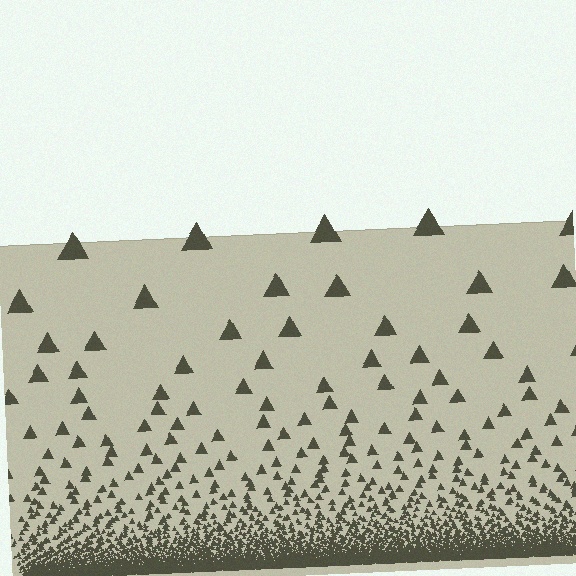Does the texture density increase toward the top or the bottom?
Density increases toward the bottom.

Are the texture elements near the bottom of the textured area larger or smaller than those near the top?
Smaller. The gradient is inverted — elements near the bottom are smaller and denser.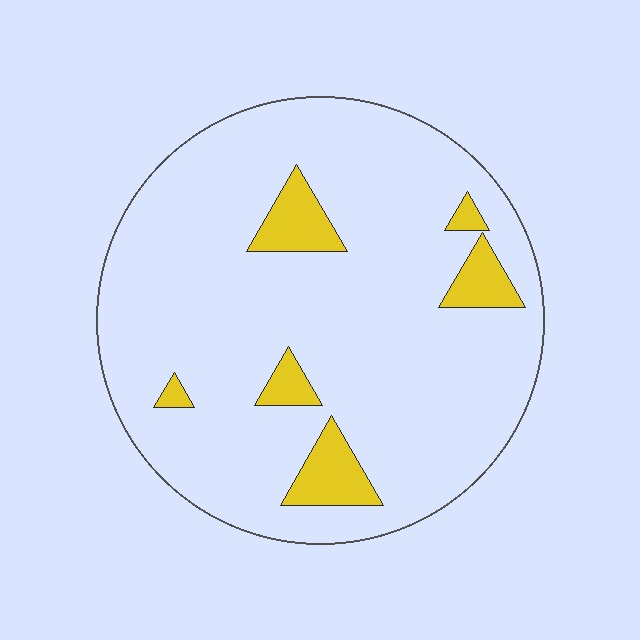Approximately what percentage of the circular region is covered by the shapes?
Approximately 10%.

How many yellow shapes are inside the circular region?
6.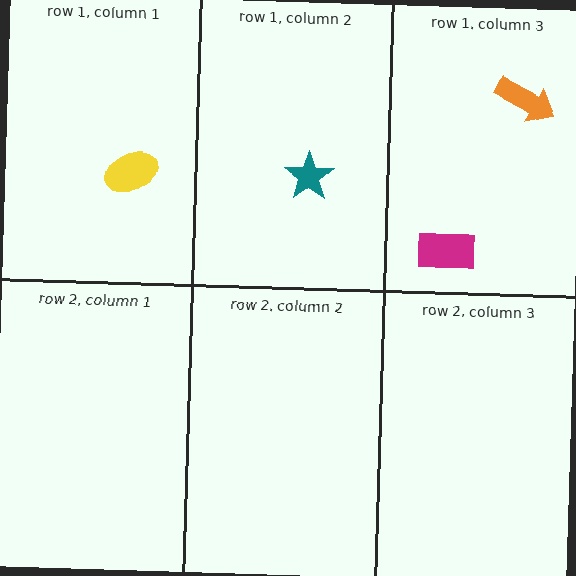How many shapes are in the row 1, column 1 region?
1.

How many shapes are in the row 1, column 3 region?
2.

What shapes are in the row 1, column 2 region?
The teal star.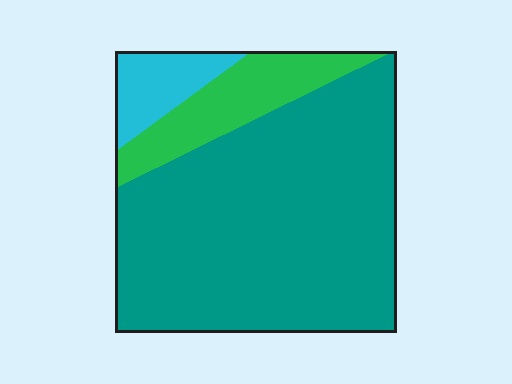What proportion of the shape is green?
Green covers 15% of the shape.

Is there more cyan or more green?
Green.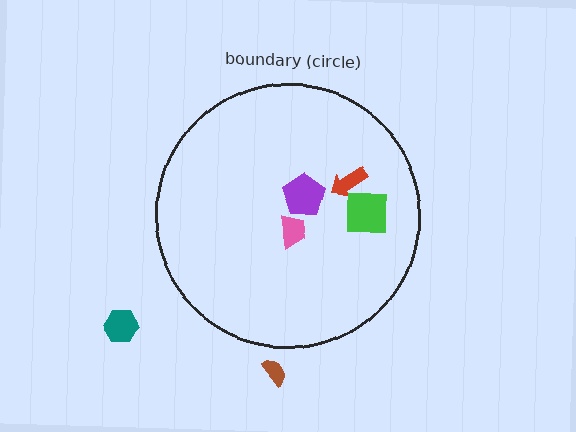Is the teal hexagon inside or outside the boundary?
Outside.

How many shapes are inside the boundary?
4 inside, 2 outside.